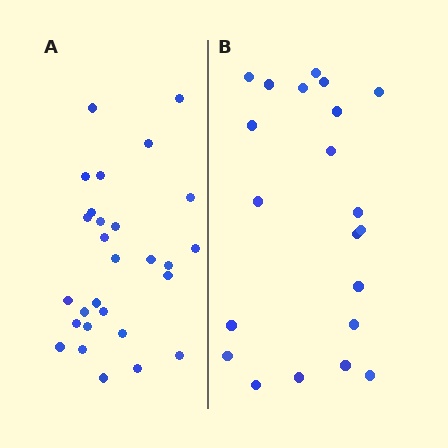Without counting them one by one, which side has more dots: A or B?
Region A (the left region) has more dots.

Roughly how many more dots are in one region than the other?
Region A has roughly 8 or so more dots than region B.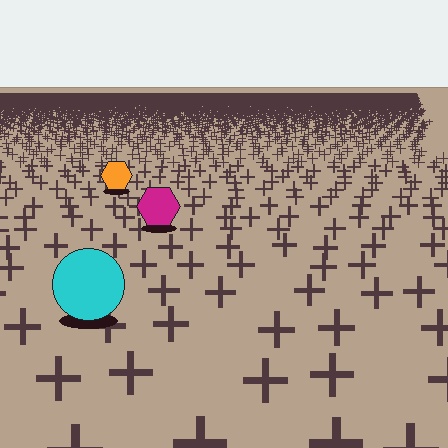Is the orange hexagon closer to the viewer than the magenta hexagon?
No. The magenta hexagon is closer — you can tell from the texture gradient: the ground texture is coarser near it.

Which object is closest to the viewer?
The cyan circle is closest. The texture marks near it are larger and more spread out.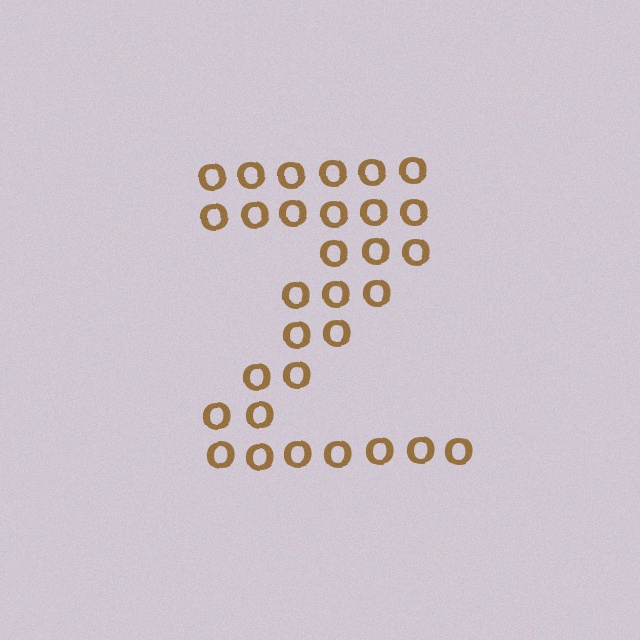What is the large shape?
The large shape is the letter Z.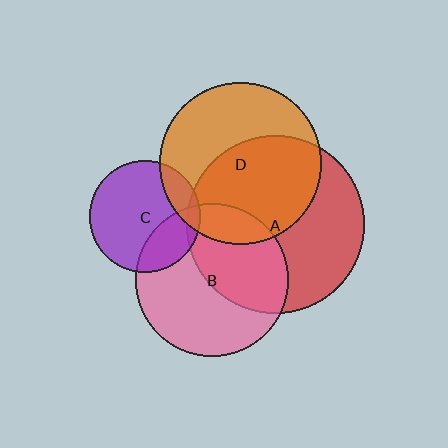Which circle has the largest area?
Circle A (red).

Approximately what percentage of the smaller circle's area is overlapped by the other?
Approximately 5%.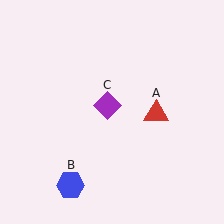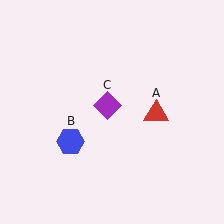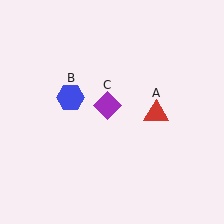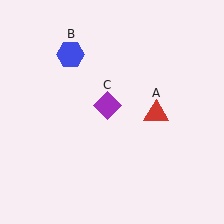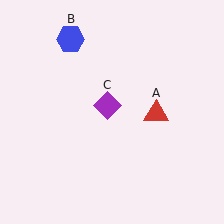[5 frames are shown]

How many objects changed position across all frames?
1 object changed position: blue hexagon (object B).